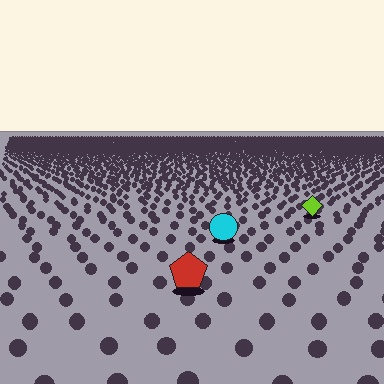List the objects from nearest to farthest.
From nearest to farthest: the red pentagon, the cyan circle, the lime diamond.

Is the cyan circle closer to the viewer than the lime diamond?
Yes. The cyan circle is closer — you can tell from the texture gradient: the ground texture is coarser near it.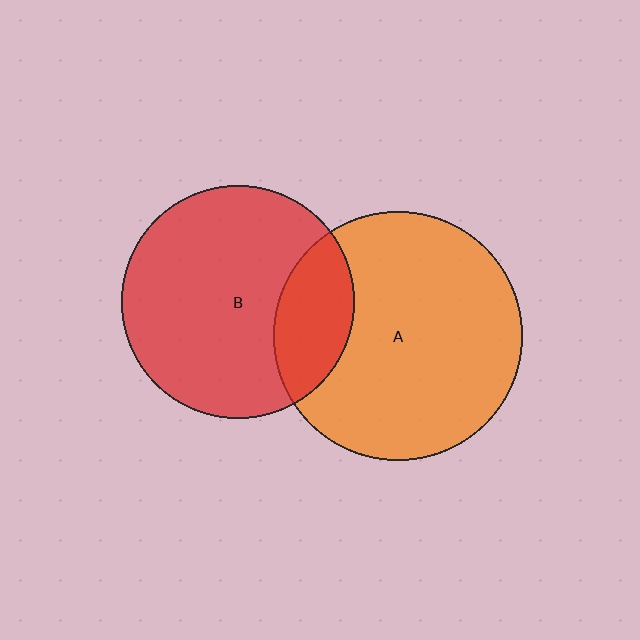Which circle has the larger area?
Circle A (orange).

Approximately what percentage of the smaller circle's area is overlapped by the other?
Approximately 20%.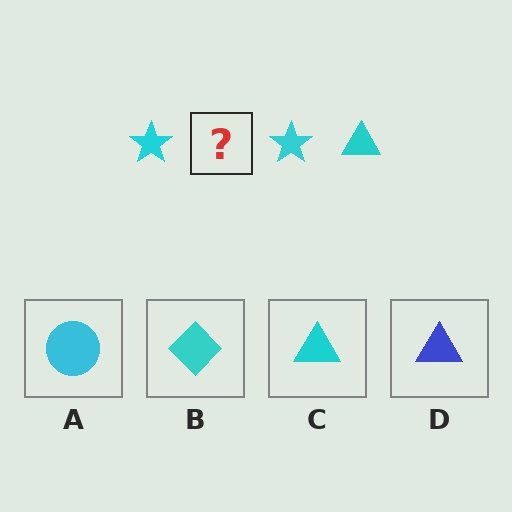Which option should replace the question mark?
Option C.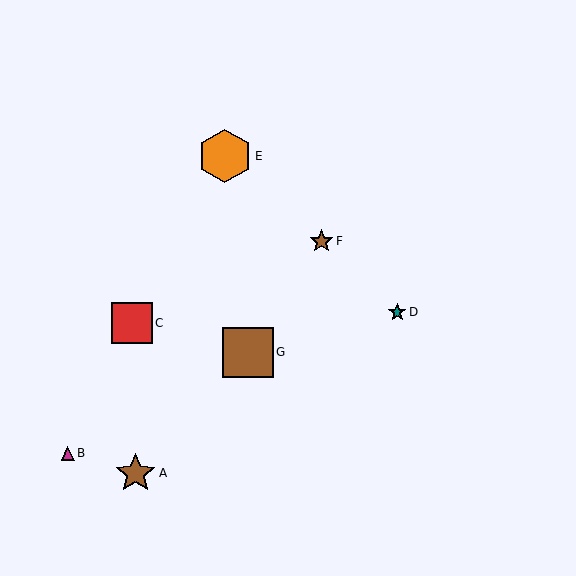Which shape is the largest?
The orange hexagon (labeled E) is the largest.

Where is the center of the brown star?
The center of the brown star is at (321, 241).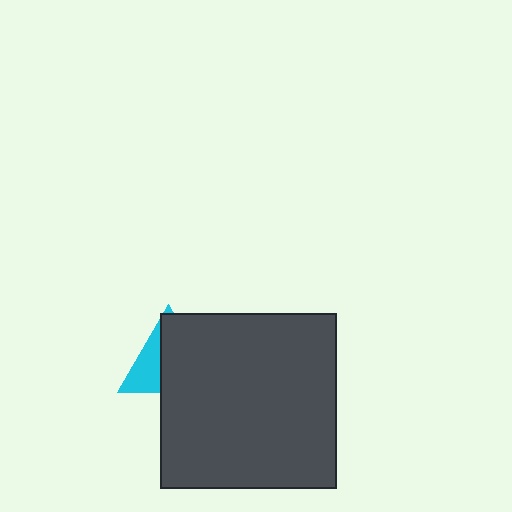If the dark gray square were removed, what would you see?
You would see the complete cyan triangle.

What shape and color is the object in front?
The object in front is a dark gray square.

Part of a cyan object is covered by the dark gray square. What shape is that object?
It is a triangle.